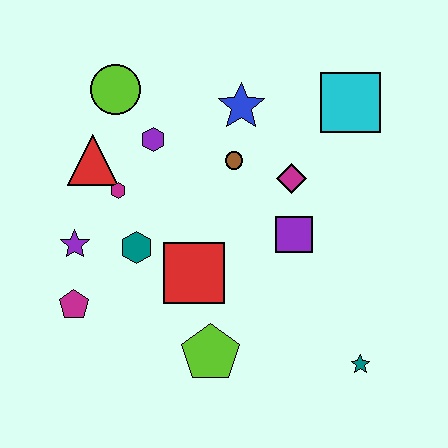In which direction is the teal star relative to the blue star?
The teal star is below the blue star.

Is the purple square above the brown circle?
No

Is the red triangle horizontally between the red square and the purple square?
No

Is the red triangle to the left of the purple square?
Yes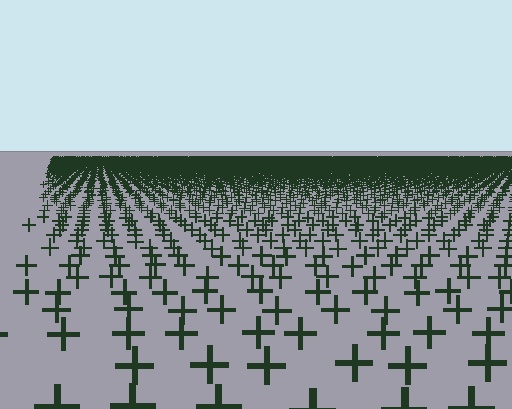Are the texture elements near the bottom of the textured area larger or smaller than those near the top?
Larger. Near the bottom, elements are closer to the viewer and appear at a bigger on-screen size.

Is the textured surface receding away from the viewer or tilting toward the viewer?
The surface is receding away from the viewer. Texture elements get smaller and denser toward the top.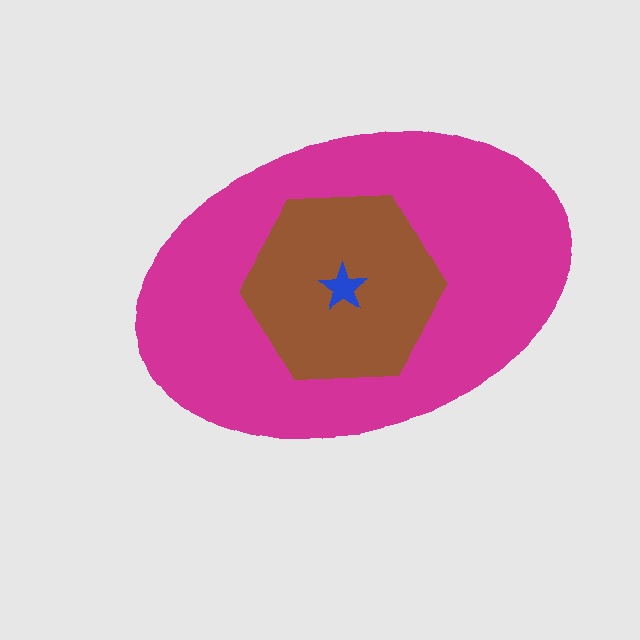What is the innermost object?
The blue star.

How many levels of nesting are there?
3.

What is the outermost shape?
The magenta ellipse.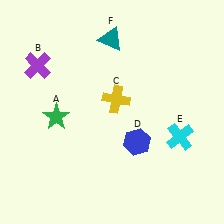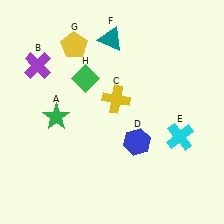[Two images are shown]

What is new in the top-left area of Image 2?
A yellow pentagon (G) was added in the top-left area of Image 2.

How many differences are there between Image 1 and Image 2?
There are 2 differences between the two images.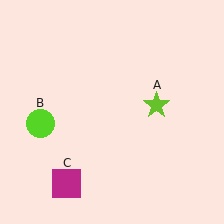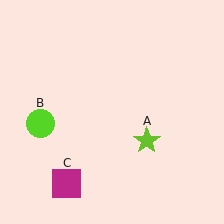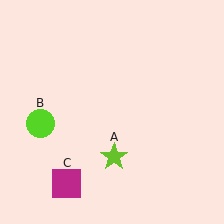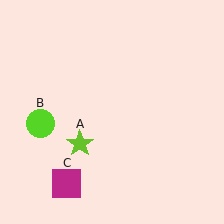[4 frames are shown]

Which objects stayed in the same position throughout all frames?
Lime circle (object B) and magenta square (object C) remained stationary.